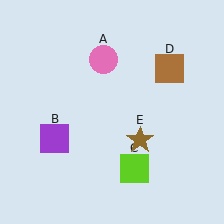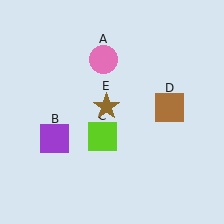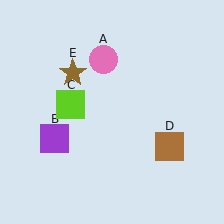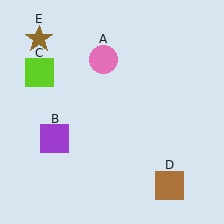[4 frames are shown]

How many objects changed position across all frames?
3 objects changed position: lime square (object C), brown square (object D), brown star (object E).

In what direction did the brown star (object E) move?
The brown star (object E) moved up and to the left.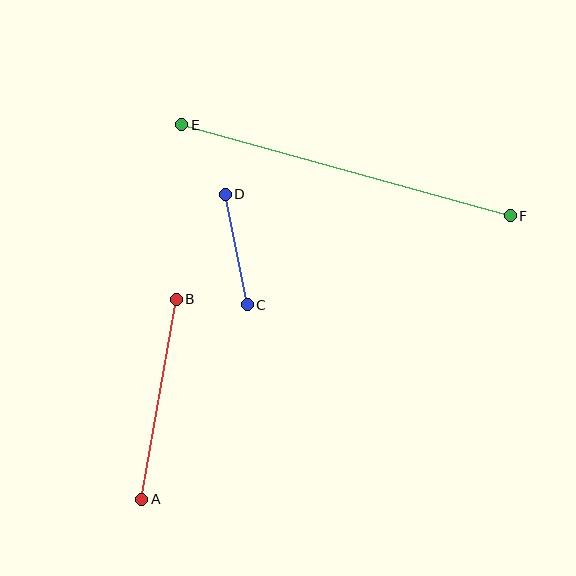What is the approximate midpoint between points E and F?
The midpoint is at approximately (346, 170) pixels.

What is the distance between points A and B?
The distance is approximately 203 pixels.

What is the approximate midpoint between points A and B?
The midpoint is at approximately (159, 399) pixels.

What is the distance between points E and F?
The distance is approximately 341 pixels.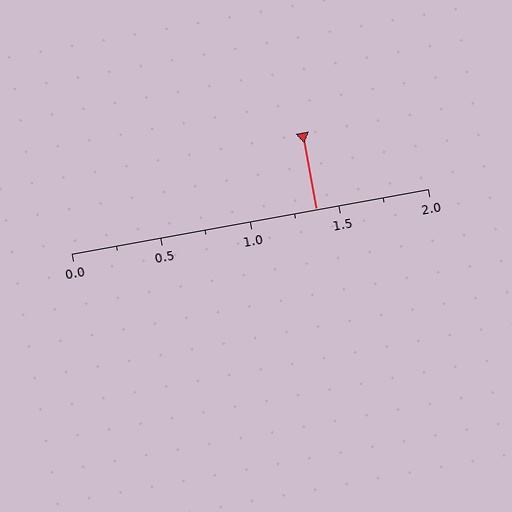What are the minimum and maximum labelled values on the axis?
The axis runs from 0.0 to 2.0.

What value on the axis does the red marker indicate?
The marker indicates approximately 1.38.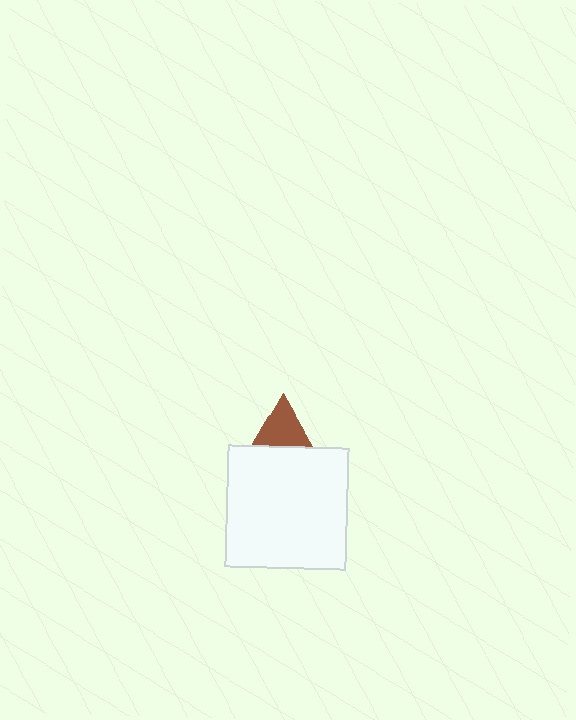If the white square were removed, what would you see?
You would see the complete brown triangle.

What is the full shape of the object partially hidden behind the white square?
The partially hidden object is a brown triangle.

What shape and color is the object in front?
The object in front is a white square.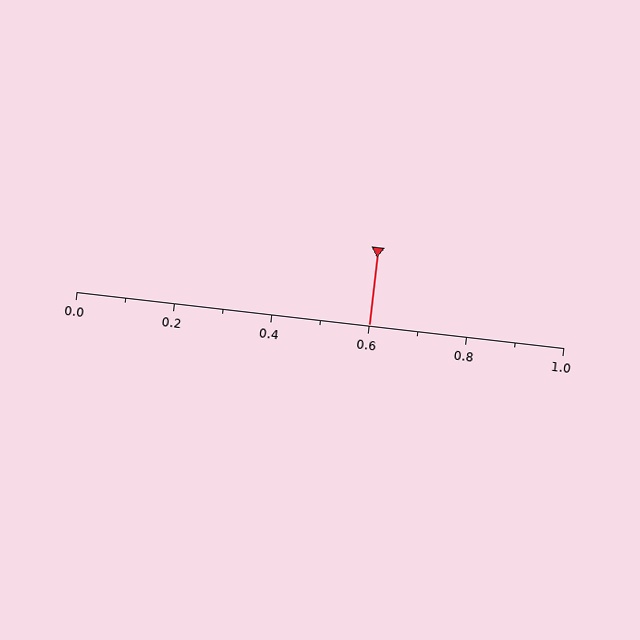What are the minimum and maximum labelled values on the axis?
The axis runs from 0.0 to 1.0.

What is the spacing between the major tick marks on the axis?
The major ticks are spaced 0.2 apart.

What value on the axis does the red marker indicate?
The marker indicates approximately 0.6.